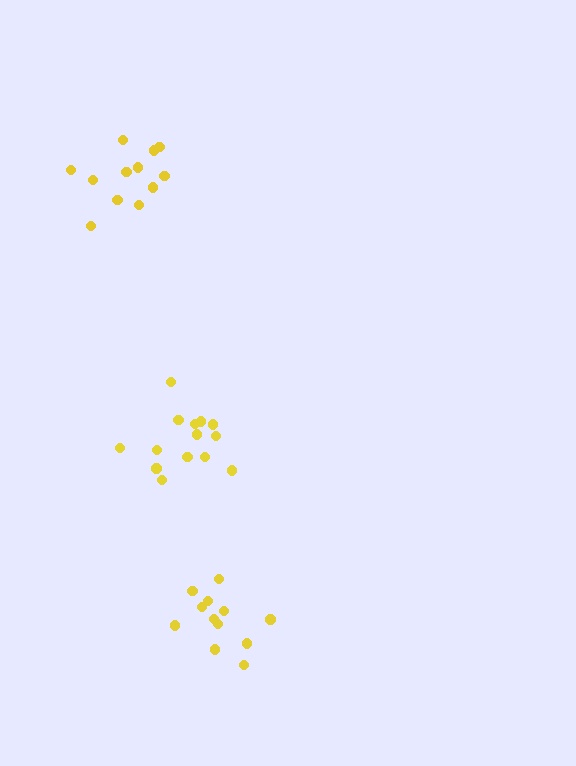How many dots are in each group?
Group 1: 12 dots, Group 2: 14 dots, Group 3: 12 dots (38 total).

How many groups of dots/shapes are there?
There are 3 groups.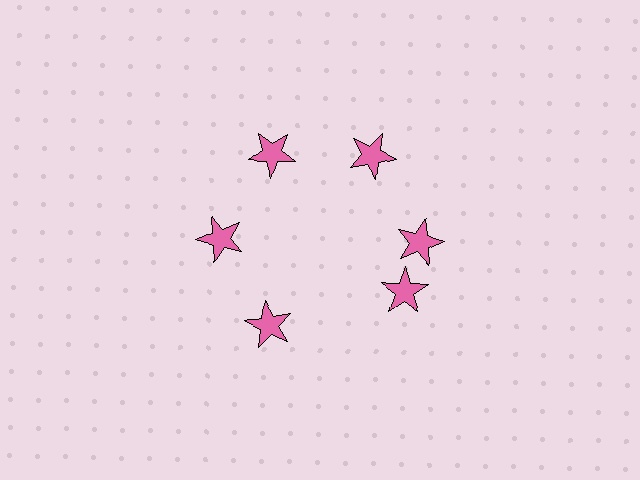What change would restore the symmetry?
The symmetry would be restored by rotating it back into even spacing with its neighbors so that all 6 stars sit at equal angles and equal distance from the center.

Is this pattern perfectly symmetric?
No. The 6 pink stars are arranged in a ring, but one element near the 5 o'clock position is rotated out of alignment along the ring, breaking the 6-fold rotational symmetry.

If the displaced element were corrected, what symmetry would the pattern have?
It would have 6-fold rotational symmetry — the pattern would map onto itself every 60 degrees.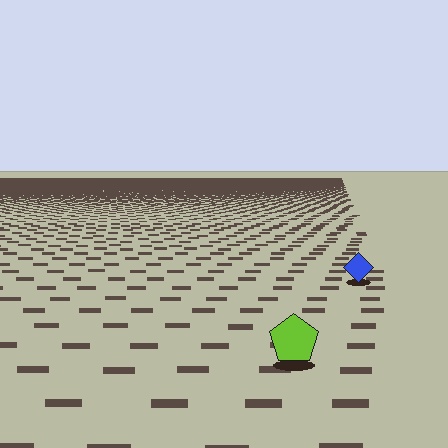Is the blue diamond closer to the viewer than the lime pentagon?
No. The lime pentagon is closer — you can tell from the texture gradient: the ground texture is coarser near it.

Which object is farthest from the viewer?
The blue diamond is farthest from the viewer. It appears smaller and the ground texture around it is denser.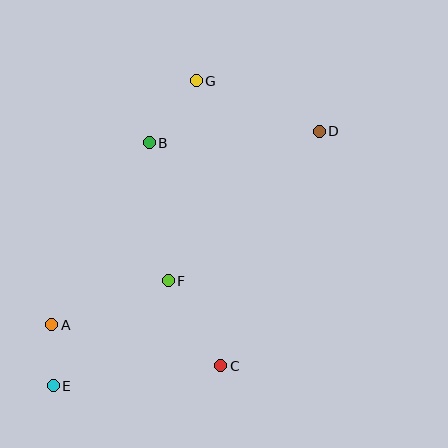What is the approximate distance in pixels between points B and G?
The distance between B and G is approximately 78 pixels.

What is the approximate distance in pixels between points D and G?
The distance between D and G is approximately 133 pixels.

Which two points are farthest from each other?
Points D and E are farthest from each other.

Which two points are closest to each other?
Points A and E are closest to each other.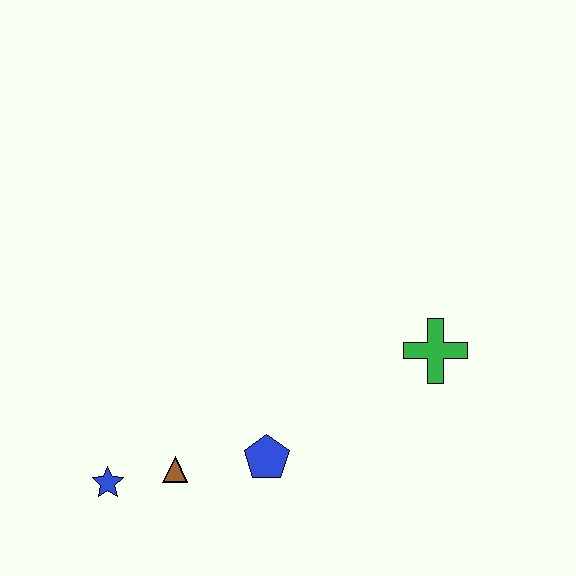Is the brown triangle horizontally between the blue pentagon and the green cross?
No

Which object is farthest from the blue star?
The green cross is farthest from the blue star.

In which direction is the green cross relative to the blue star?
The green cross is to the right of the blue star.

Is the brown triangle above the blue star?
Yes